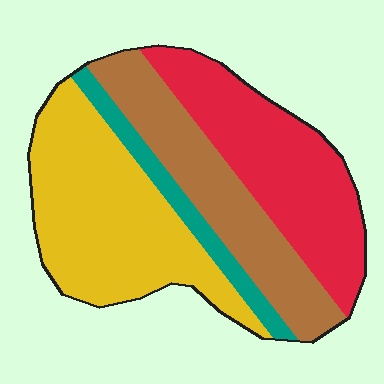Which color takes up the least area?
Teal, at roughly 10%.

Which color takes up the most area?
Yellow, at roughly 35%.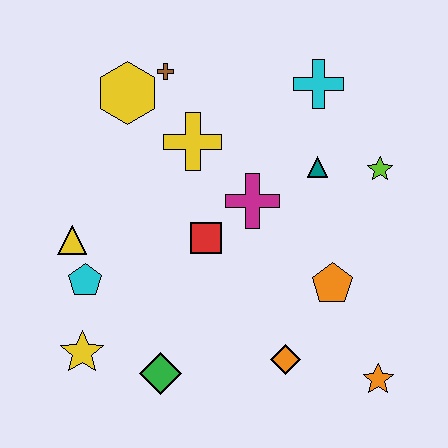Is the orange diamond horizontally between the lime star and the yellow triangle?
Yes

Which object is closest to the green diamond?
The yellow star is closest to the green diamond.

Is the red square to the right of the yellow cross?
Yes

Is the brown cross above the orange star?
Yes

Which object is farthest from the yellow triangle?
The orange star is farthest from the yellow triangle.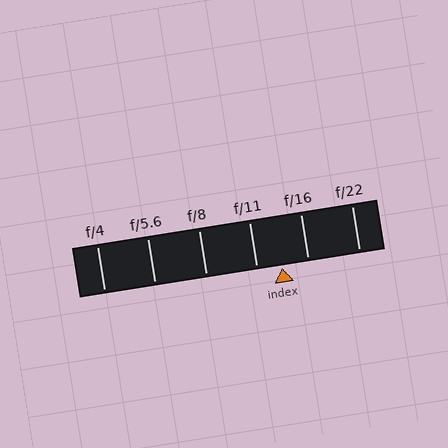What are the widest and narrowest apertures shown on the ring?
The widest aperture shown is f/4 and the narrowest is f/22.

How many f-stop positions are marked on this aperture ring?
There are 6 f-stop positions marked.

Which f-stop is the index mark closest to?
The index mark is closest to f/11.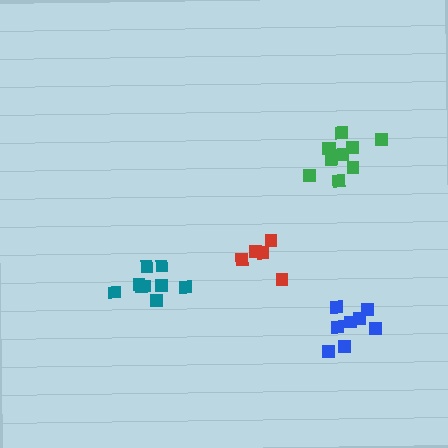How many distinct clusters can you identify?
There are 4 distinct clusters.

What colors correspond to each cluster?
The clusters are colored: green, teal, blue, red.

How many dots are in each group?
Group 1: 10 dots, Group 2: 9 dots, Group 3: 8 dots, Group 4: 5 dots (32 total).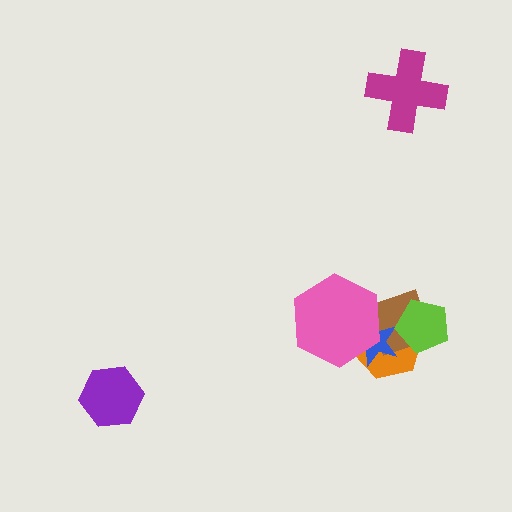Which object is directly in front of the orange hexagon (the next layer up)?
The brown square is directly in front of the orange hexagon.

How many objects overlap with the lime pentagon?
2 objects overlap with the lime pentagon.